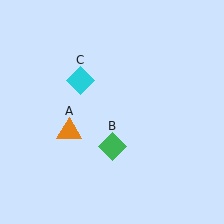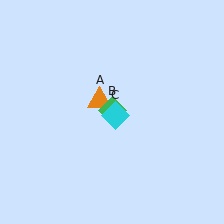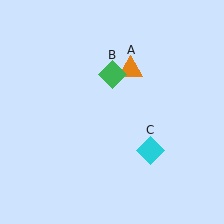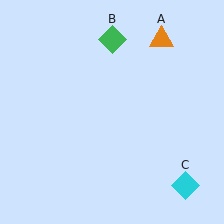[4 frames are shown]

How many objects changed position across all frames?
3 objects changed position: orange triangle (object A), green diamond (object B), cyan diamond (object C).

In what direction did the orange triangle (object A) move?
The orange triangle (object A) moved up and to the right.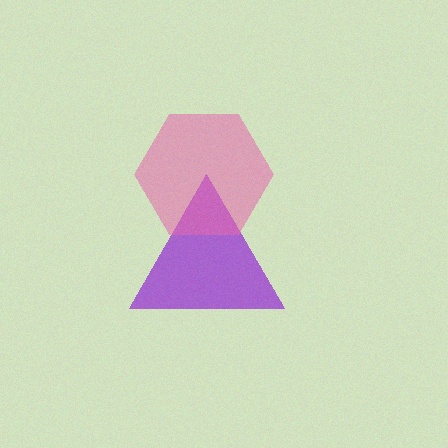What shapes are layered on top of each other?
The layered shapes are: a purple triangle, a pink hexagon.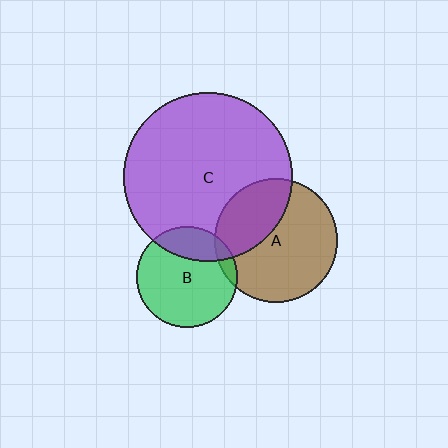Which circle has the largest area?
Circle C (purple).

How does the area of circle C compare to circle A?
Approximately 1.9 times.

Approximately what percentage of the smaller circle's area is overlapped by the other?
Approximately 25%.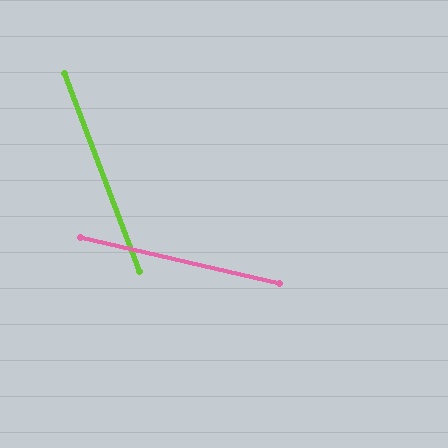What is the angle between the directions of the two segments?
Approximately 56 degrees.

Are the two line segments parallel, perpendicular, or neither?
Neither parallel nor perpendicular — they differ by about 56°.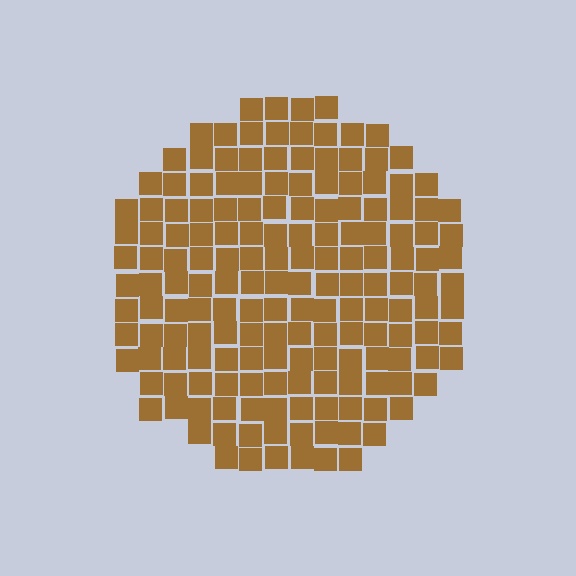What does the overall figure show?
The overall figure shows a circle.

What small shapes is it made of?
It is made of small squares.